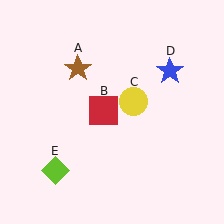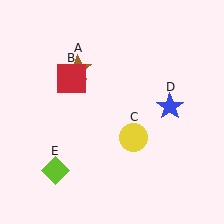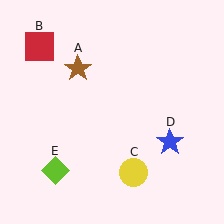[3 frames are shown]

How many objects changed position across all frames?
3 objects changed position: red square (object B), yellow circle (object C), blue star (object D).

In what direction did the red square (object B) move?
The red square (object B) moved up and to the left.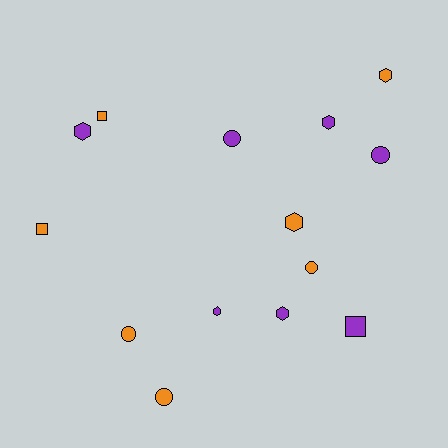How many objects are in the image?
There are 14 objects.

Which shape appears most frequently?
Hexagon, with 6 objects.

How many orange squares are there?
There are 2 orange squares.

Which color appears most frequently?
Orange, with 7 objects.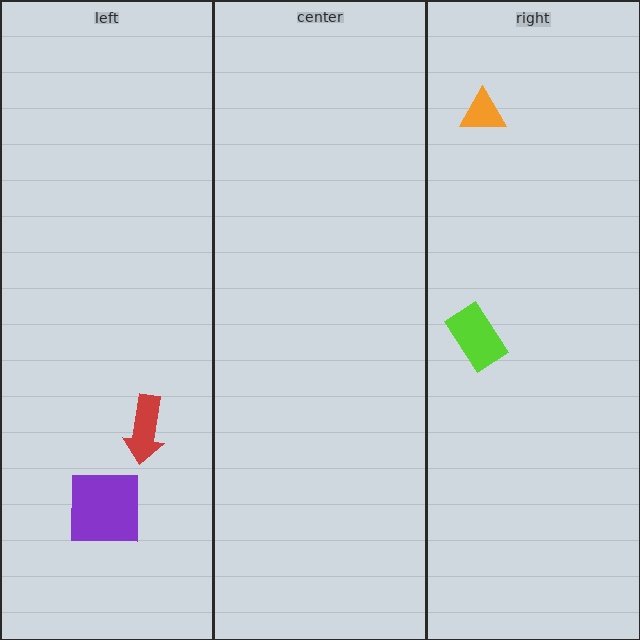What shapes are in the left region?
The purple square, the red arrow.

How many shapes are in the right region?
2.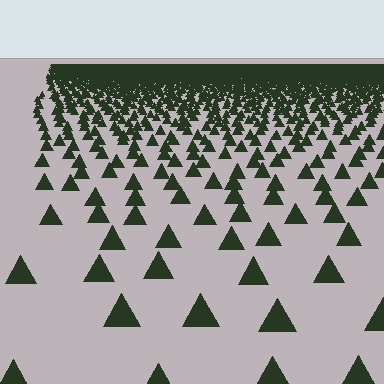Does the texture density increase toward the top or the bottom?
Density increases toward the top.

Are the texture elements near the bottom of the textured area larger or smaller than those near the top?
Larger. Near the bottom, elements are closer to the viewer and appear at a bigger on-screen size.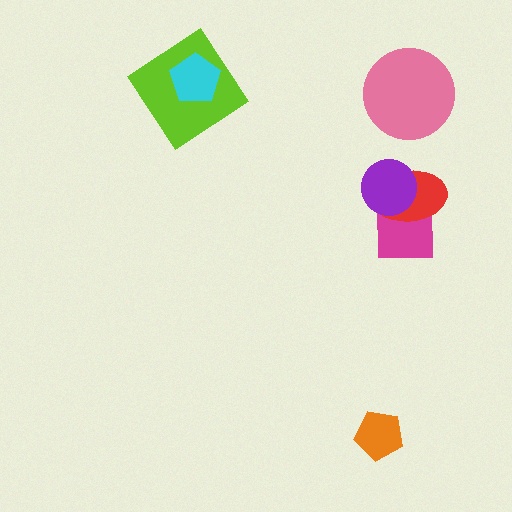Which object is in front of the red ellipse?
The purple circle is in front of the red ellipse.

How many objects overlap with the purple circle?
2 objects overlap with the purple circle.